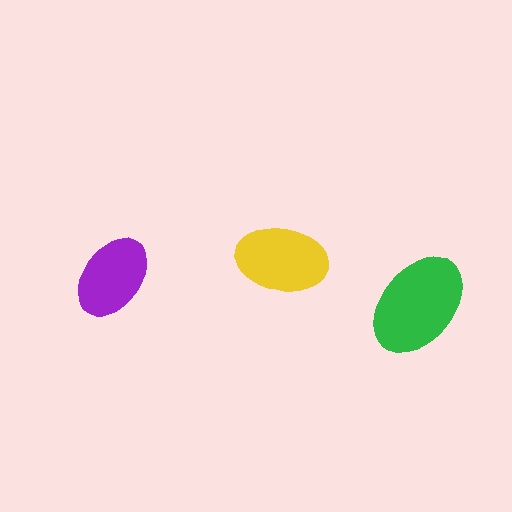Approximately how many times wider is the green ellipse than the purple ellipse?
About 1.5 times wider.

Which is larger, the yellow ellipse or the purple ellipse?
The yellow one.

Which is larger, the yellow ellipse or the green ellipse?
The green one.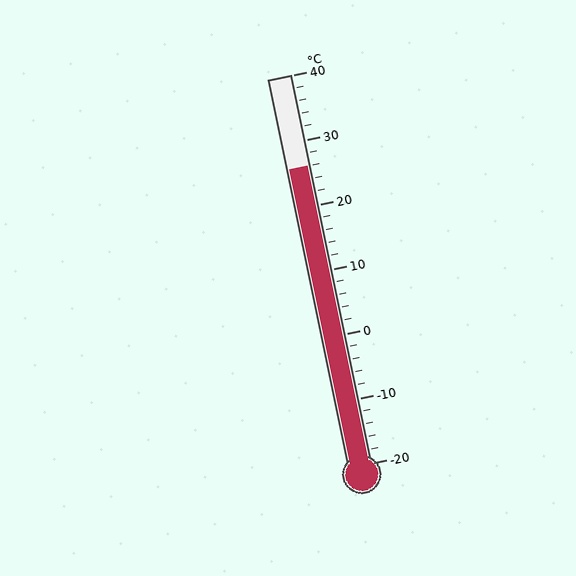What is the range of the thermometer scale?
The thermometer scale ranges from -20°C to 40°C.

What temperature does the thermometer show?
The thermometer shows approximately 26°C.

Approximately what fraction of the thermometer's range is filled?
The thermometer is filled to approximately 75% of its range.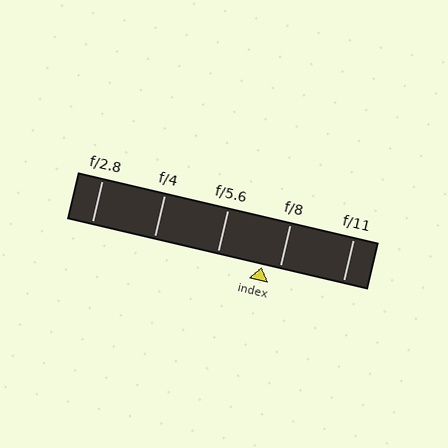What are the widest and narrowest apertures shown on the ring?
The widest aperture shown is f/2.8 and the narrowest is f/11.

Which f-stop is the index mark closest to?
The index mark is closest to f/8.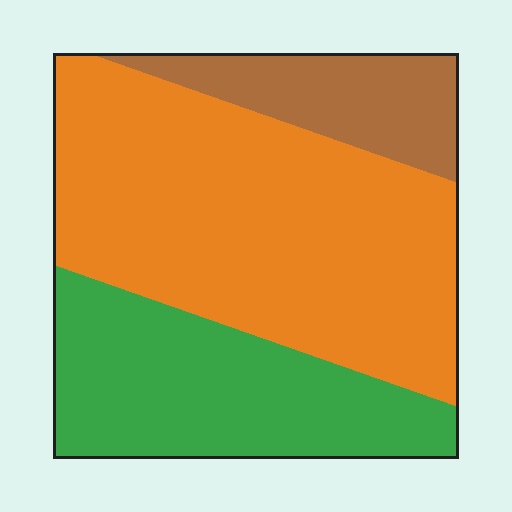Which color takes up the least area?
Brown, at roughly 15%.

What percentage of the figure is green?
Green covers 30% of the figure.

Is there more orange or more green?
Orange.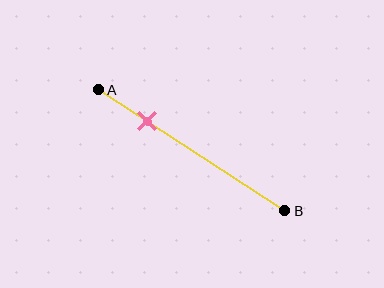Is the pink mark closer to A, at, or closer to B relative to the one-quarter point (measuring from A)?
The pink mark is approximately at the one-quarter point of segment AB.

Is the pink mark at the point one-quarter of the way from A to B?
Yes, the mark is approximately at the one-quarter point.